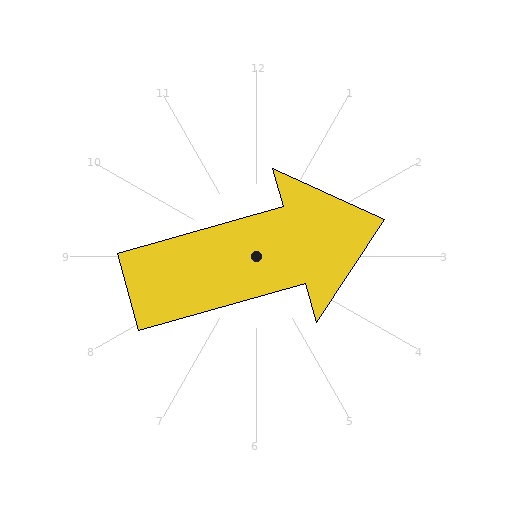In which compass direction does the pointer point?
East.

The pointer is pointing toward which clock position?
Roughly 2 o'clock.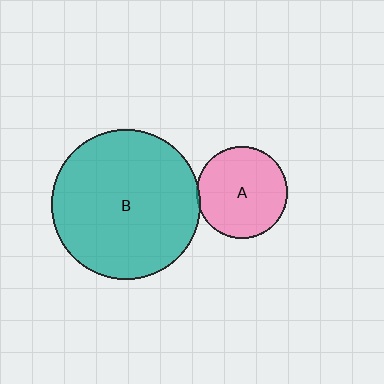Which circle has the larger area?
Circle B (teal).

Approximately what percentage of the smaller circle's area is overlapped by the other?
Approximately 5%.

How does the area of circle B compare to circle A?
Approximately 2.7 times.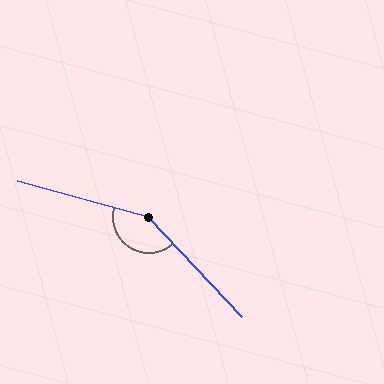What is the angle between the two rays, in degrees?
Approximately 148 degrees.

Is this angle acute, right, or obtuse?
It is obtuse.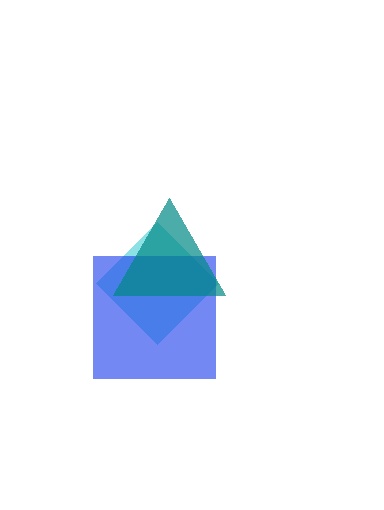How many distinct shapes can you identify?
There are 3 distinct shapes: a cyan diamond, a blue square, a teal triangle.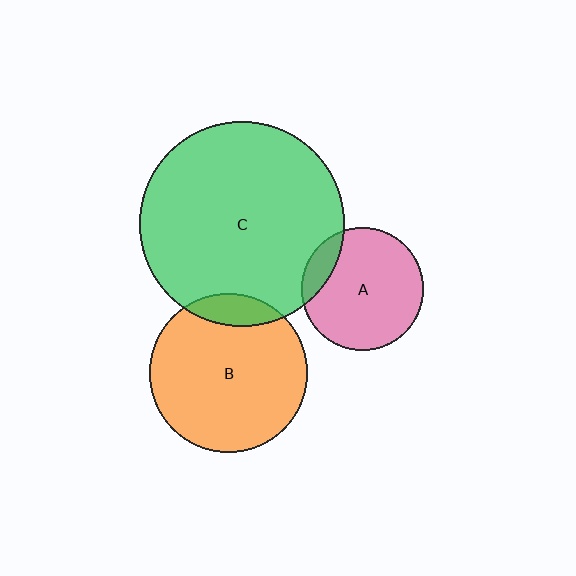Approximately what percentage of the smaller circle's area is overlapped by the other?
Approximately 15%.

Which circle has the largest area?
Circle C (green).